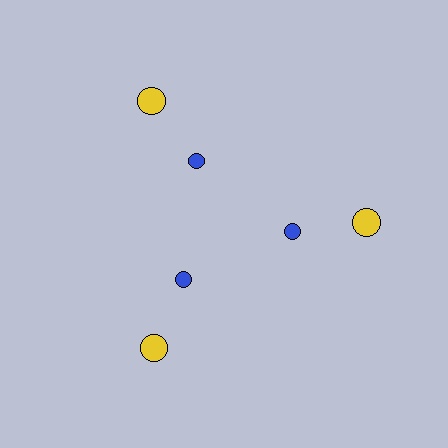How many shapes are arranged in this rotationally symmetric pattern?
There are 6 shapes, arranged in 3 groups of 2.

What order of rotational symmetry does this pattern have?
This pattern has 3-fold rotational symmetry.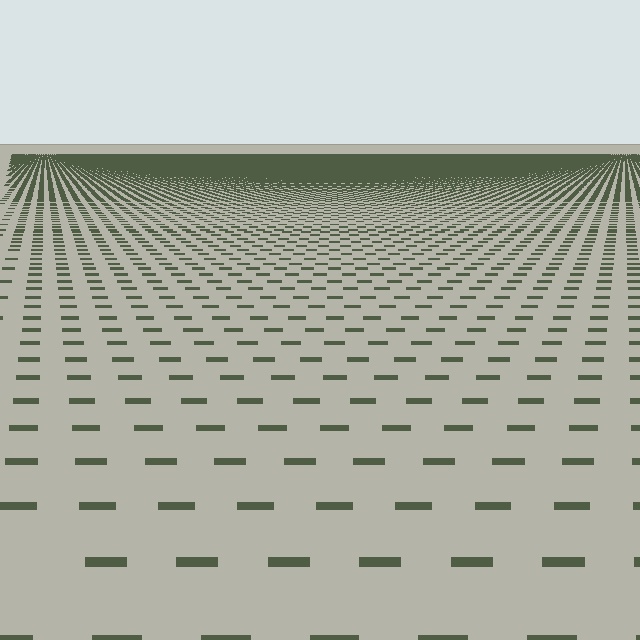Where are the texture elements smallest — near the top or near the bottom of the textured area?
Near the top.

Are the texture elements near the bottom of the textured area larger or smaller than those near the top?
Larger. Near the bottom, elements are closer to the viewer and appear at a bigger on-screen size.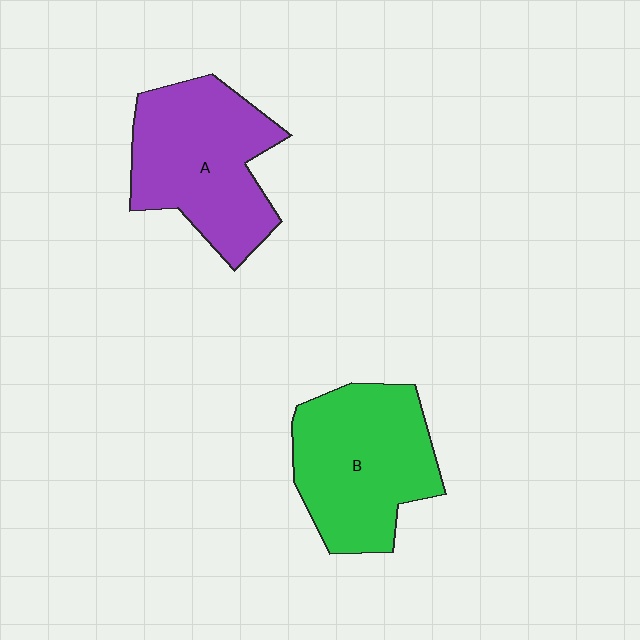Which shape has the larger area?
Shape A (purple).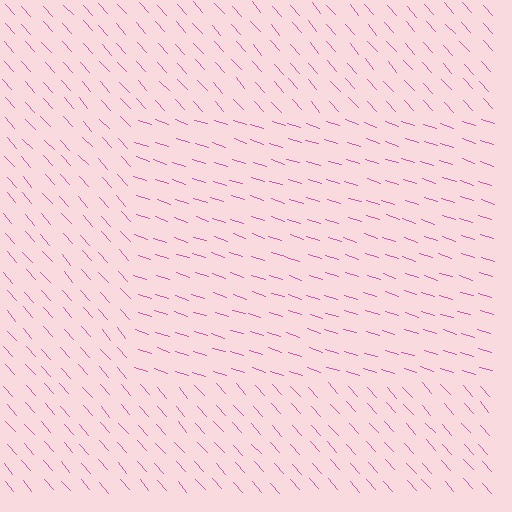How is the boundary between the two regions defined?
The boundary is defined purely by a change in line orientation (approximately 30 degrees difference). All lines are the same color and thickness.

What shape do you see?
I see a rectangle.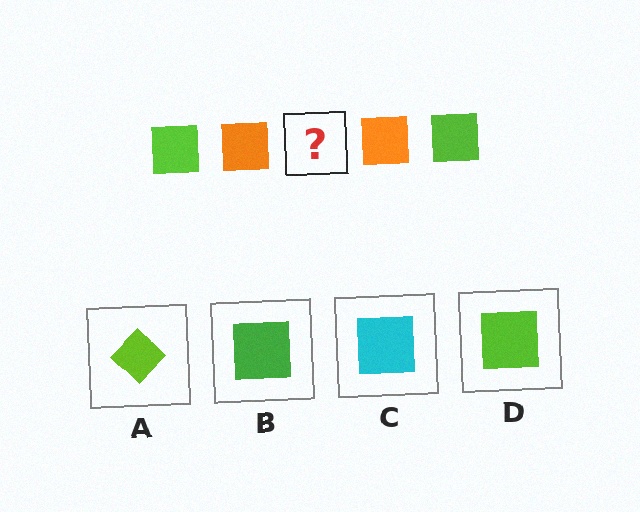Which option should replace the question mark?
Option D.